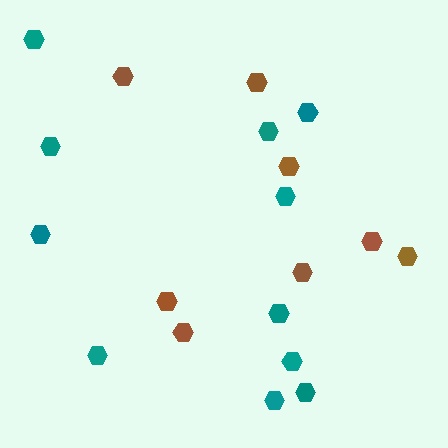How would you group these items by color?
There are 2 groups: one group of teal hexagons (11) and one group of brown hexagons (8).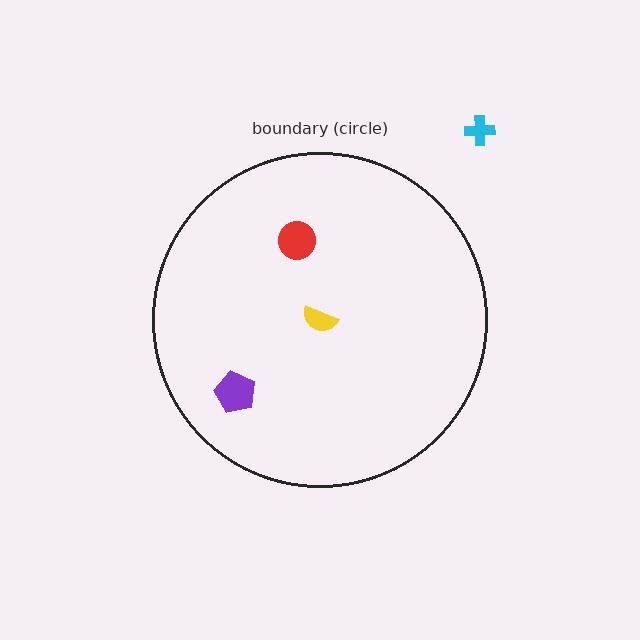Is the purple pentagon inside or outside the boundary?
Inside.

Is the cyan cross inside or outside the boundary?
Outside.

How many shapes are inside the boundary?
3 inside, 1 outside.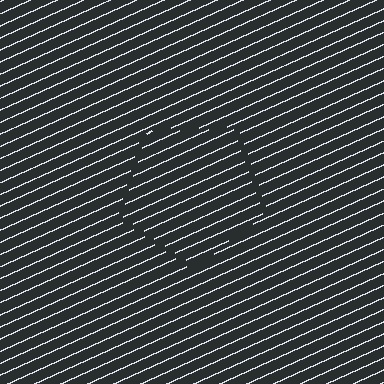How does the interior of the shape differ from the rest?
The interior of the shape contains the same grating, shifted by half a period — the contour is defined by the phase discontinuity where line-ends from the inner and outer gratings abut.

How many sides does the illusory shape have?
5 sides — the line-ends trace a pentagon.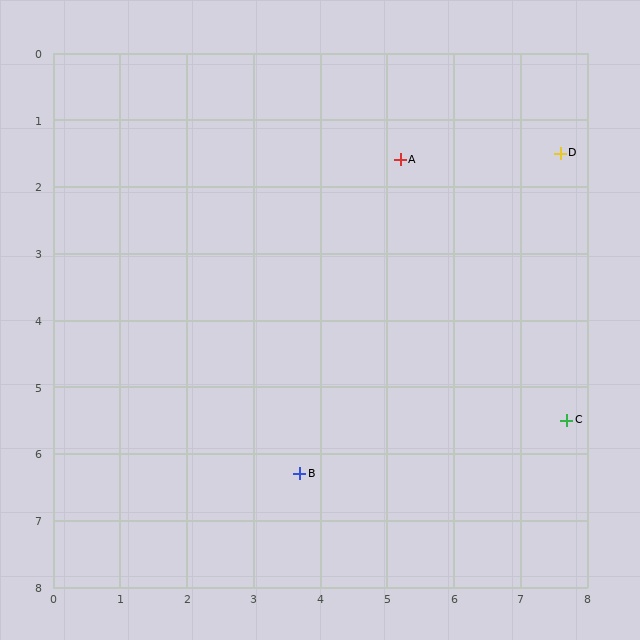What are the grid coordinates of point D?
Point D is at approximately (7.6, 1.5).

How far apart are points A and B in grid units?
Points A and B are about 4.9 grid units apart.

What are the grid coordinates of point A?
Point A is at approximately (5.2, 1.6).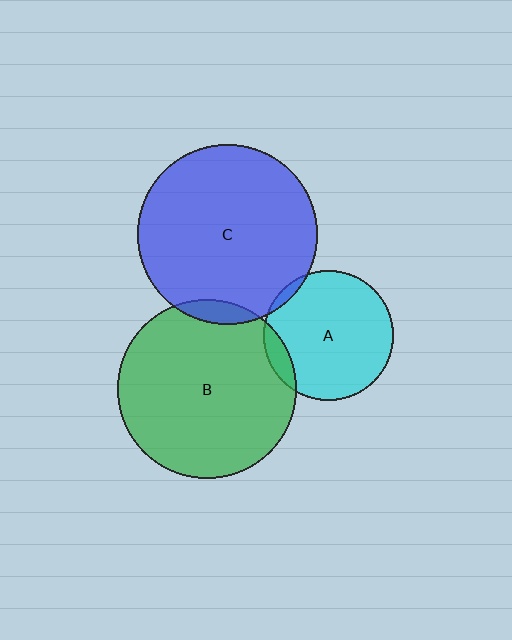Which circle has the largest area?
Circle C (blue).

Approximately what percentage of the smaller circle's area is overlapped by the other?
Approximately 5%.